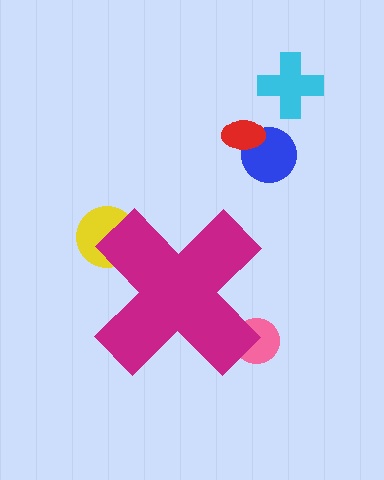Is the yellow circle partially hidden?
Yes, the yellow circle is partially hidden behind the magenta cross.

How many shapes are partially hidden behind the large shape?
2 shapes are partially hidden.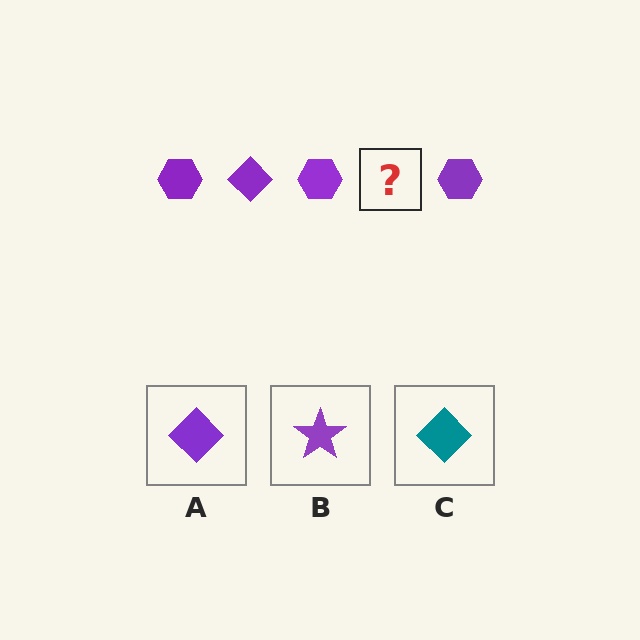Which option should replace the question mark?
Option A.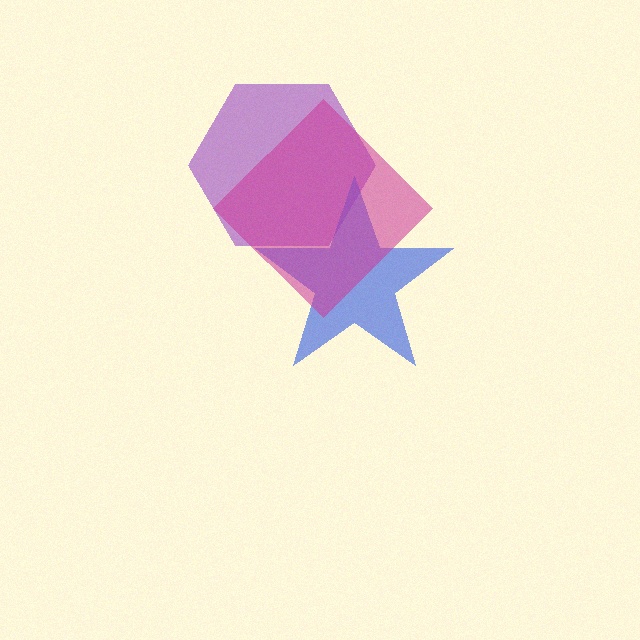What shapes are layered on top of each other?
The layered shapes are: a purple hexagon, a blue star, a magenta diamond.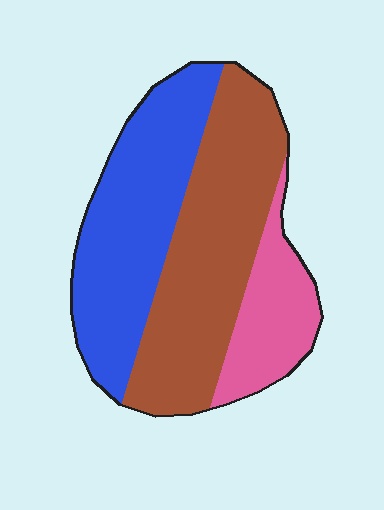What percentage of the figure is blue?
Blue takes up about three eighths (3/8) of the figure.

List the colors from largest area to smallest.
From largest to smallest: brown, blue, pink.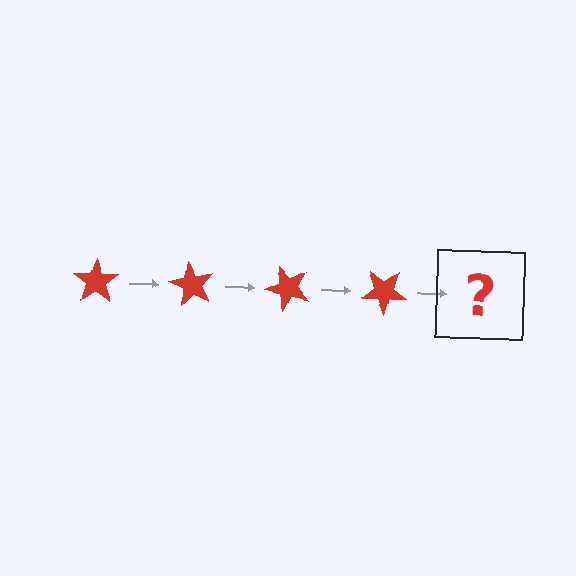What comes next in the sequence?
The next element should be a red star rotated 240 degrees.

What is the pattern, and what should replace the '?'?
The pattern is that the star rotates 60 degrees each step. The '?' should be a red star rotated 240 degrees.